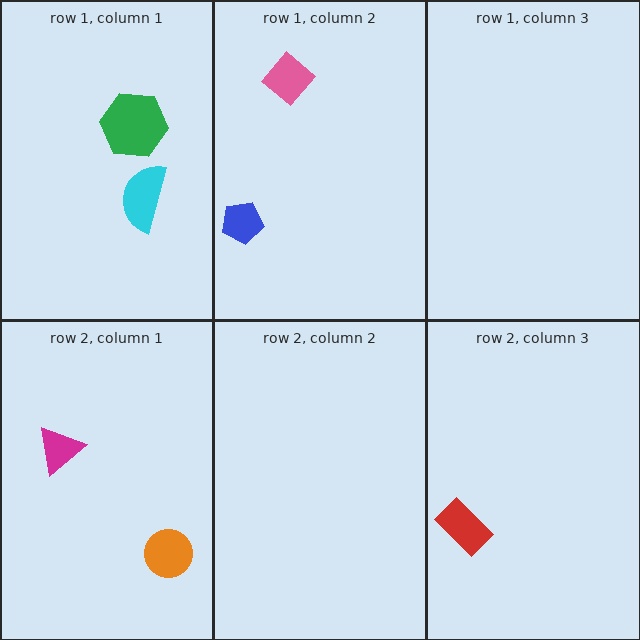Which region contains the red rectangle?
The row 2, column 3 region.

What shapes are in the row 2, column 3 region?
The red rectangle.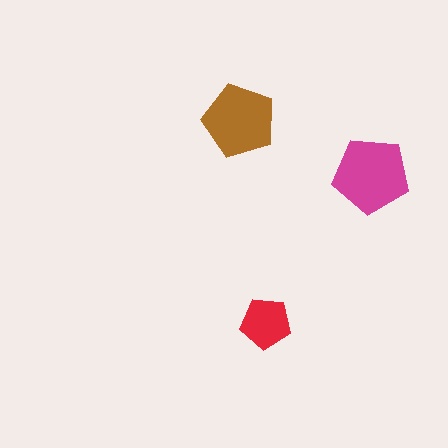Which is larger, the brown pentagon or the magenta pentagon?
The magenta one.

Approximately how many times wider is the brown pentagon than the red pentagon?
About 1.5 times wider.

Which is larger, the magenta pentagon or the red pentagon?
The magenta one.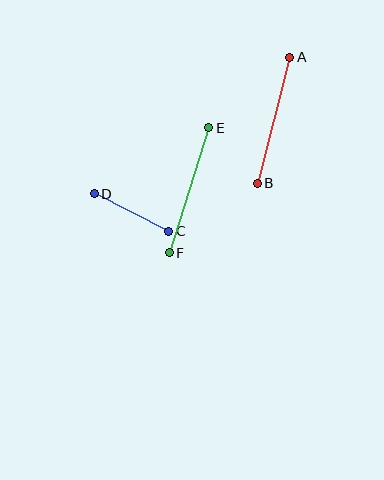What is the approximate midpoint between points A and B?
The midpoint is at approximately (273, 120) pixels.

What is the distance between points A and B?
The distance is approximately 130 pixels.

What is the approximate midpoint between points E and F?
The midpoint is at approximately (189, 190) pixels.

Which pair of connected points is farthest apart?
Points E and F are farthest apart.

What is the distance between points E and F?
The distance is approximately 131 pixels.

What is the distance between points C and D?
The distance is approximately 84 pixels.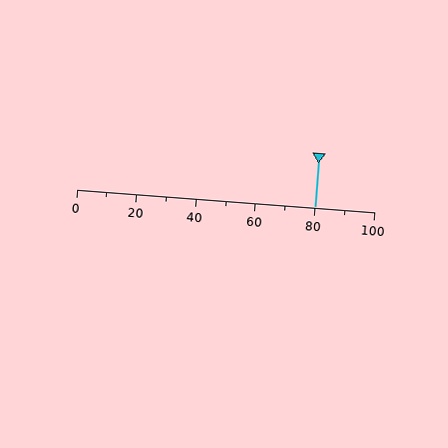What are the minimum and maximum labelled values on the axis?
The axis runs from 0 to 100.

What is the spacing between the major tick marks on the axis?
The major ticks are spaced 20 apart.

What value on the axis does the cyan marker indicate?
The marker indicates approximately 80.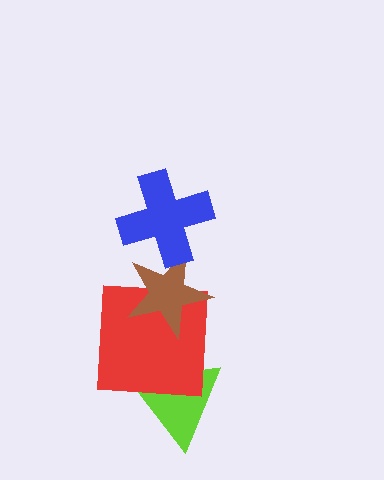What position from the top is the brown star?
The brown star is 2nd from the top.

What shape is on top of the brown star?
The blue cross is on top of the brown star.